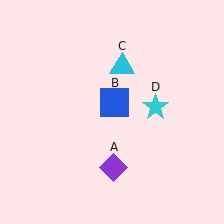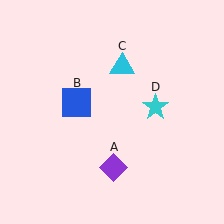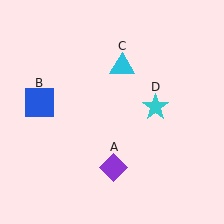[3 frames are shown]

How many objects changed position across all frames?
1 object changed position: blue square (object B).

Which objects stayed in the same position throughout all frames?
Purple diamond (object A) and cyan triangle (object C) and cyan star (object D) remained stationary.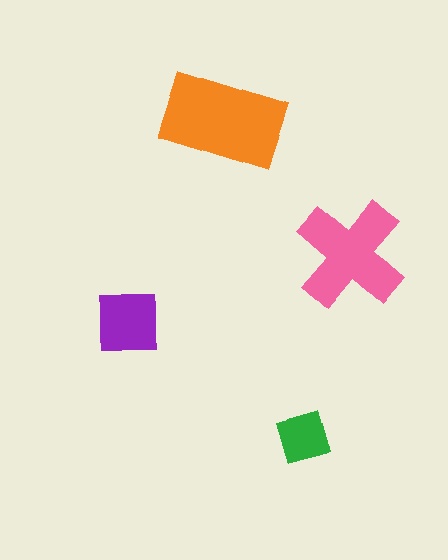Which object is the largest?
The orange rectangle.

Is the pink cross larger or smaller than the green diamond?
Larger.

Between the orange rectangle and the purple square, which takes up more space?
The orange rectangle.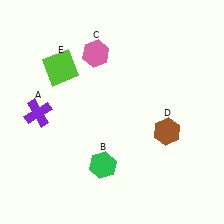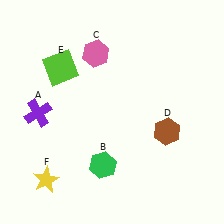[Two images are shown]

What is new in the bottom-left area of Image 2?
A yellow star (F) was added in the bottom-left area of Image 2.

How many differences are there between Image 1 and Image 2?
There is 1 difference between the two images.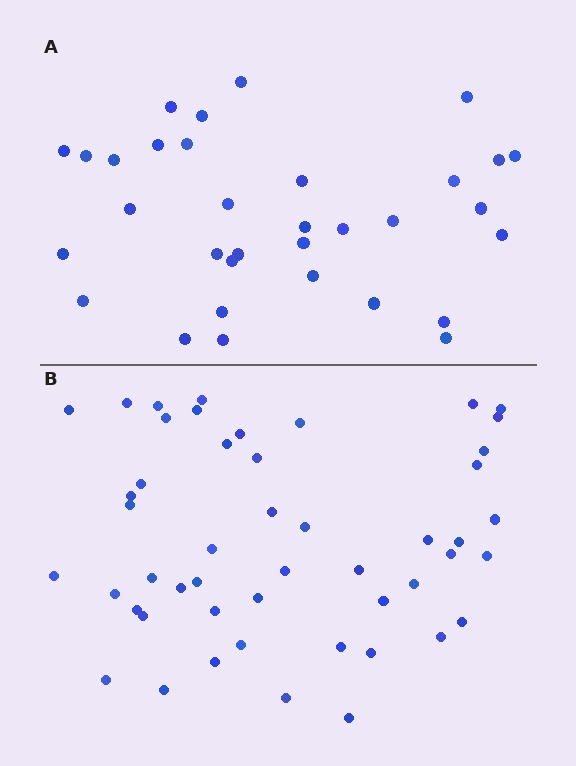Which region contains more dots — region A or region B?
Region B (the bottom region) has more dots.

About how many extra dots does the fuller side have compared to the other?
Region B has approximately 15 more dots than region A.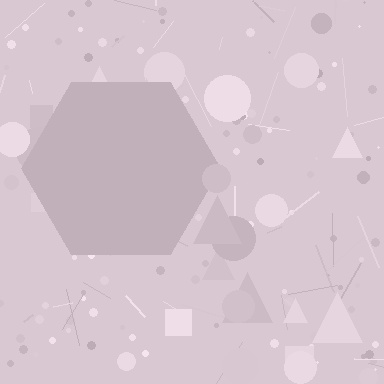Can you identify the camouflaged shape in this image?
The camouflaged shape is a hexagon.